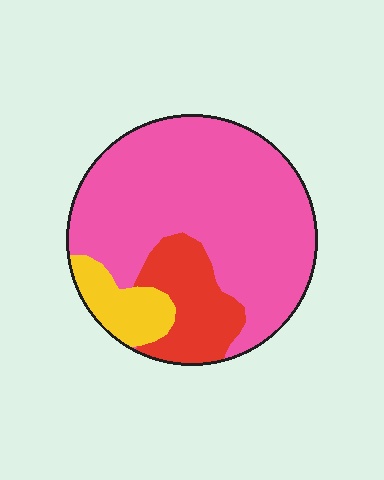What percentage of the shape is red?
Red takes up about one sixth (1/6) of the shape.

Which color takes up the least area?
Yellow, at roughly 10%.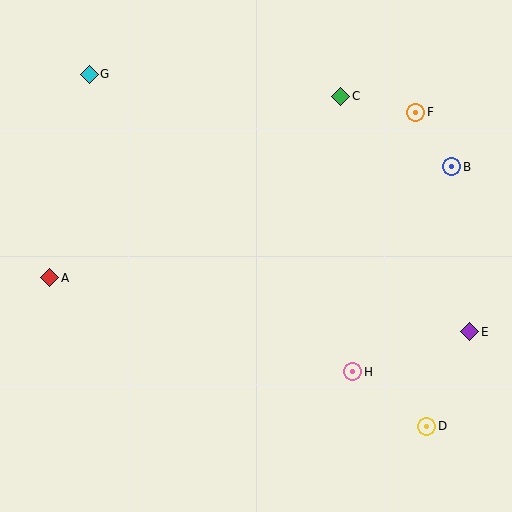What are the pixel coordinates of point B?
Point B is at (452, 167).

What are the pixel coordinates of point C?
Point C is at (341, 96).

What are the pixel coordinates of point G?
Point G is at (89, 74).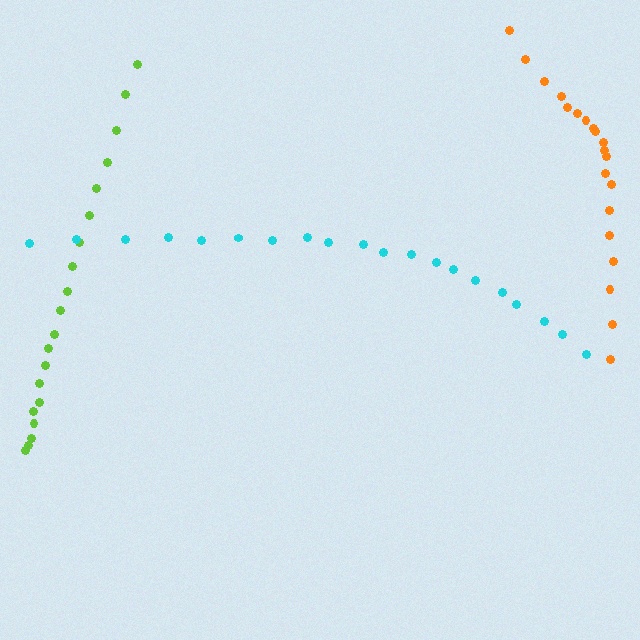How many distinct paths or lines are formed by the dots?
There are 3 distinct paths.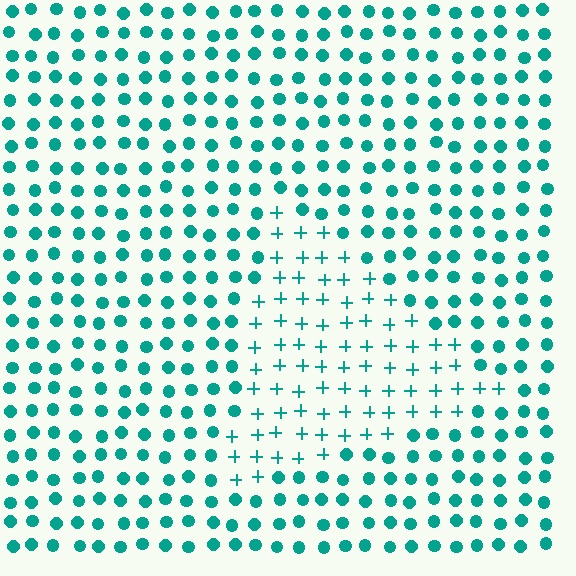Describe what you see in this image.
The image is filled with small teal elements arranged in a uniform grid. A triangle-shaped region contains plus signs, while the surrounding area contains circles. The boundary is defined purely by the change in element shape.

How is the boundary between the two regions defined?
The boundary is defined by a change in element shape: plus signs inside vs. circles outside. All elements share the same color and spacing.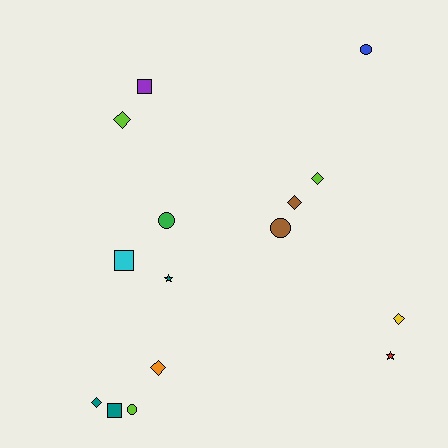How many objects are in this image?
There are 15 objects.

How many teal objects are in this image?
There are 3 teal objects.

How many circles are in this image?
There are 4 circles.